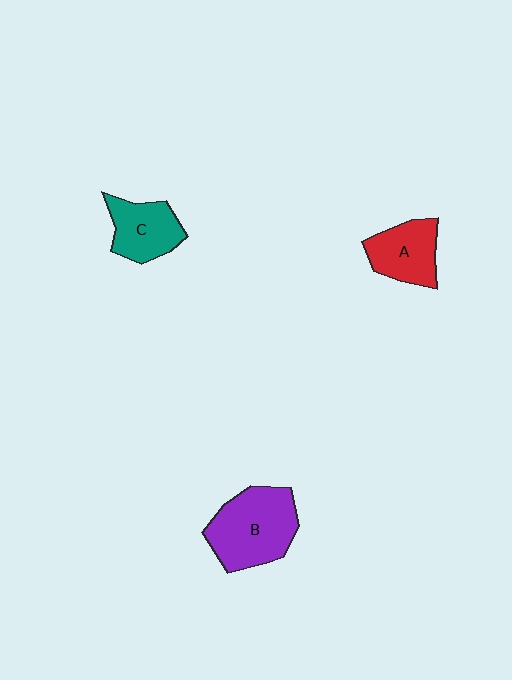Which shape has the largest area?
Shape B (purple).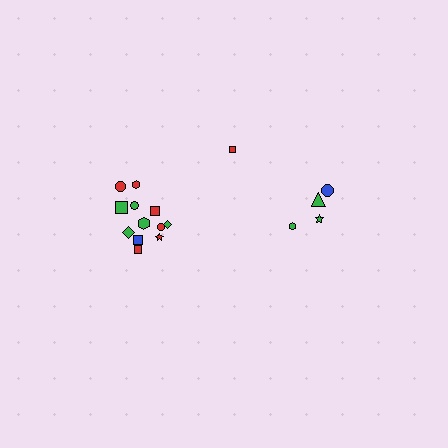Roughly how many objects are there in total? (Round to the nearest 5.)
Roughly 15 objects in total.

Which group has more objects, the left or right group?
The left group.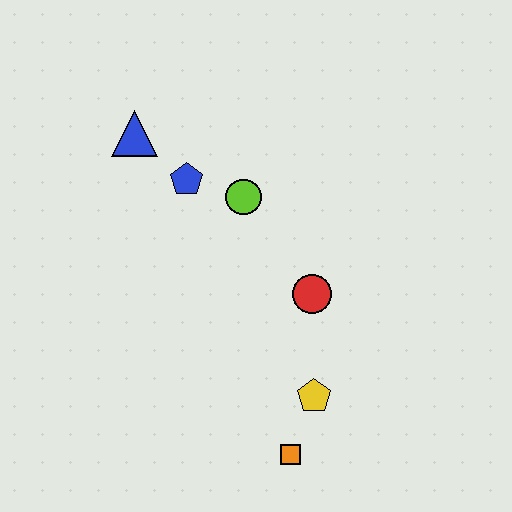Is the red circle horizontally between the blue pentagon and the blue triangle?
No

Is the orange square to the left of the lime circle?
No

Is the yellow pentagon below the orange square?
No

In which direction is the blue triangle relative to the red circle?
The blue triangle is to the left of the red circle.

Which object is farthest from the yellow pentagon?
The blue triangle is farthest from the yellow pentagon.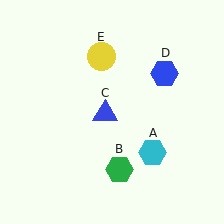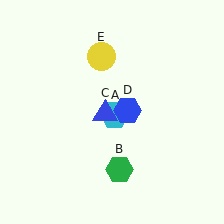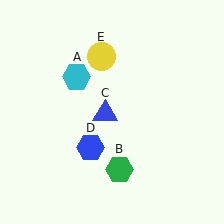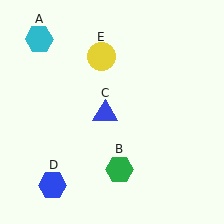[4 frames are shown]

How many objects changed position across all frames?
2 objects changed position: cyan hexagon (object A), blue hexagon (object D).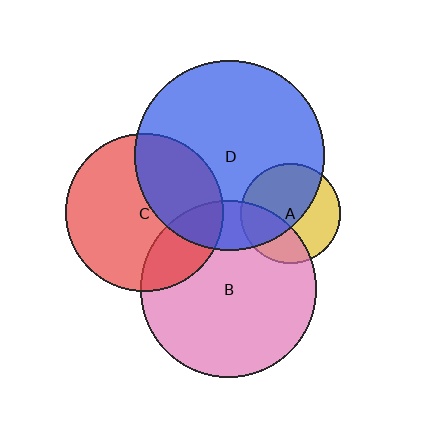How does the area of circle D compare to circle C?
Approximately 1.4 times.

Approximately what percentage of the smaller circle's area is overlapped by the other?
Approximately 25%.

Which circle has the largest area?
Circle D (blue).